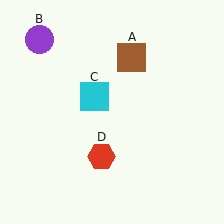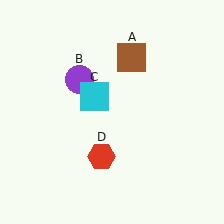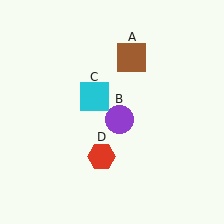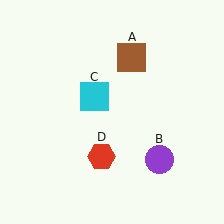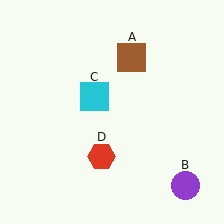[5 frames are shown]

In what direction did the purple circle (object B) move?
The purple circle (object B) moved down and to the right.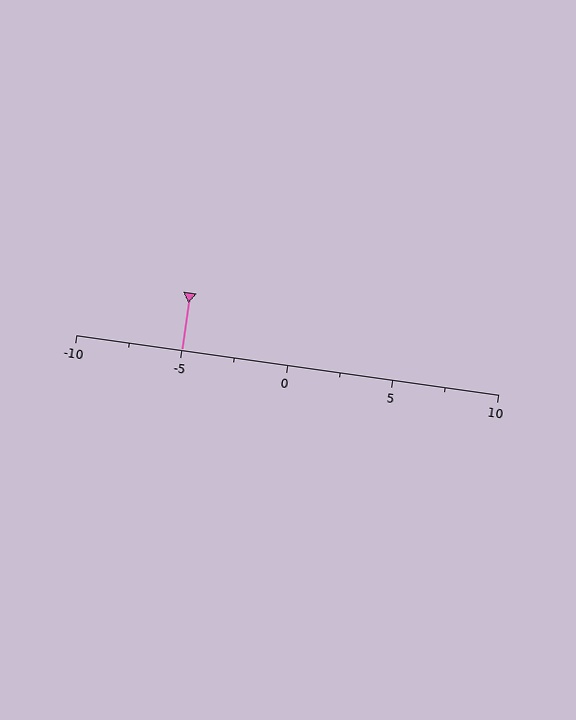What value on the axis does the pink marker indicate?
The marker indicates approximately -5.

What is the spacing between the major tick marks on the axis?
The major ticks are spaced 5 apart.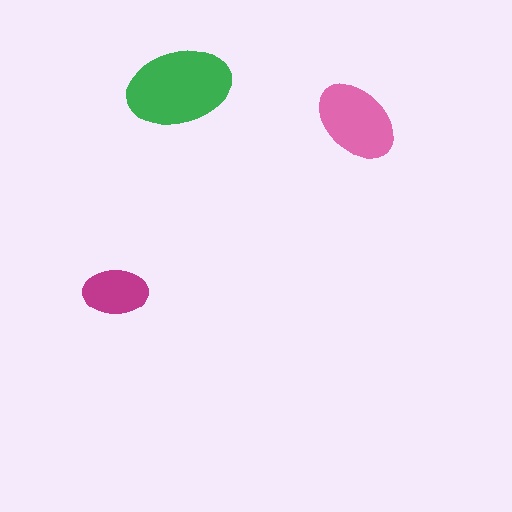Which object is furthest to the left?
The magenta ellipse is leftmost.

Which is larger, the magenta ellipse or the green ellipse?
The green one.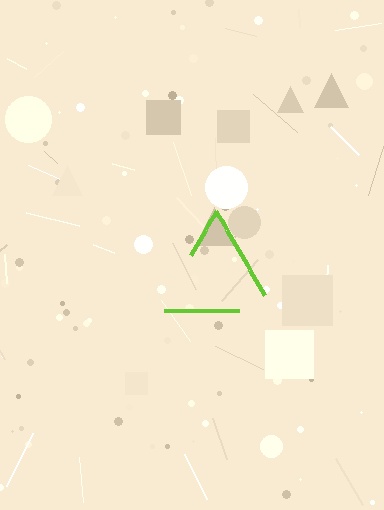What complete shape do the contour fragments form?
The contour fragments form a triangle.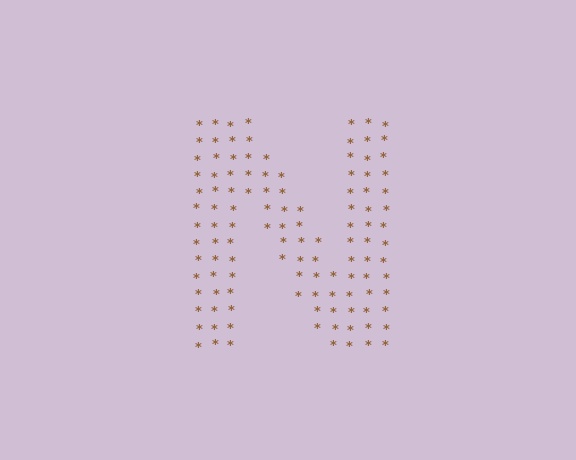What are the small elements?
The small elements are asterisks.